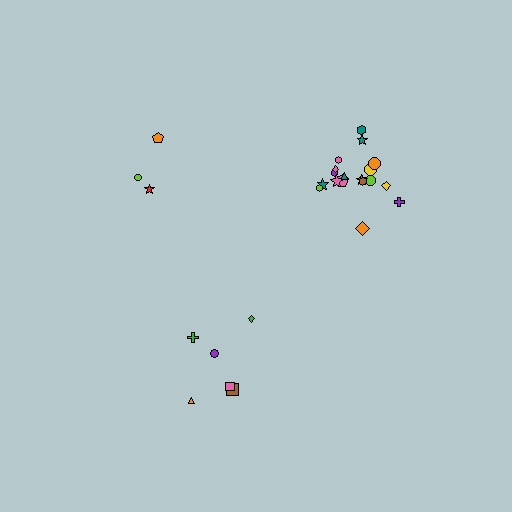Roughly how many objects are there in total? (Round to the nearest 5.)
Roughly 25 objects in total.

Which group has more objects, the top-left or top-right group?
The top-right group.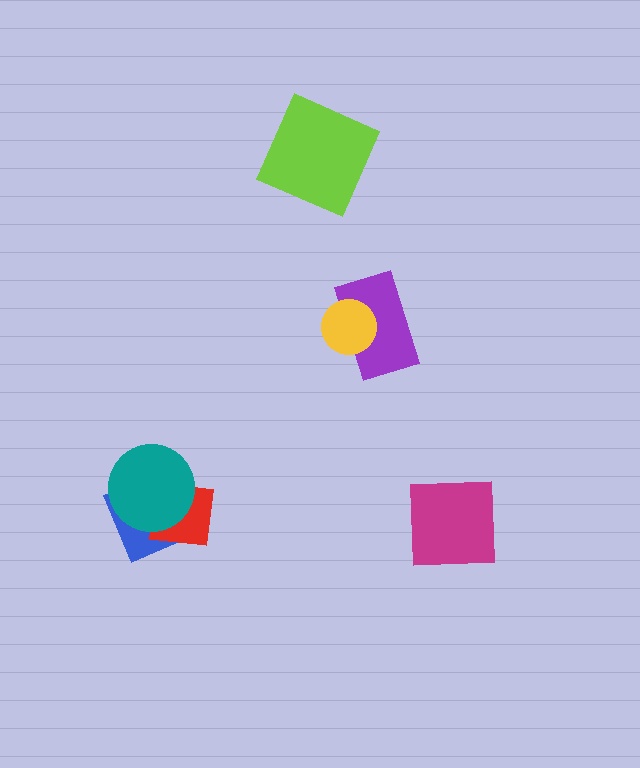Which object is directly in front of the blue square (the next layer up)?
The red square is directly in front of the blue square.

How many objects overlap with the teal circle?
2 objects overlap with the teal circle.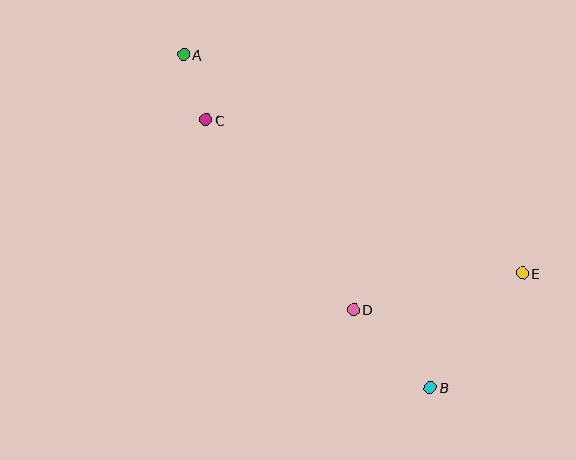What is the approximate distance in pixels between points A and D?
The distance between A and D is approximately 306 pixels.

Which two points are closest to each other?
Points A and C are closest to each other.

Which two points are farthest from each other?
Points A and B are farthest from each other.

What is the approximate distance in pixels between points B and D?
The distance between B and D is approximately 109 pixels.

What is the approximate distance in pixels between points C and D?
The distance between C and D is approximately 240 pixels.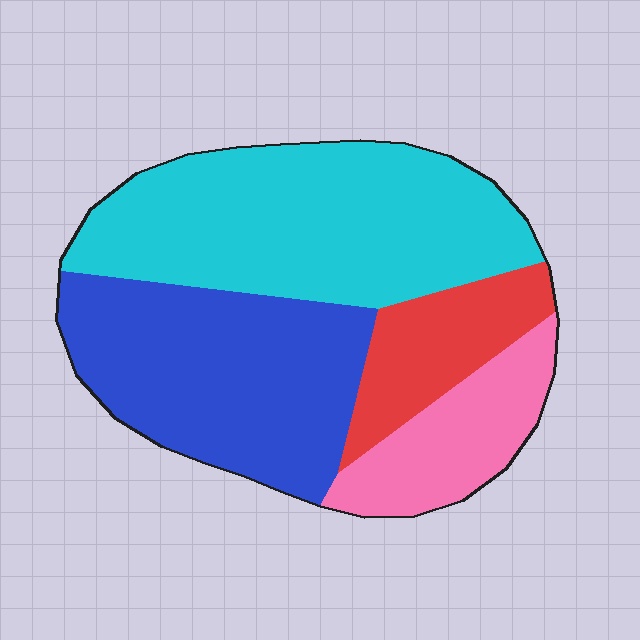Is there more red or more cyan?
Cyan.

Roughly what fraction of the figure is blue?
Blue takes up about one third (1/3) of the figure.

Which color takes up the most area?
Cyan, at roughly 40%.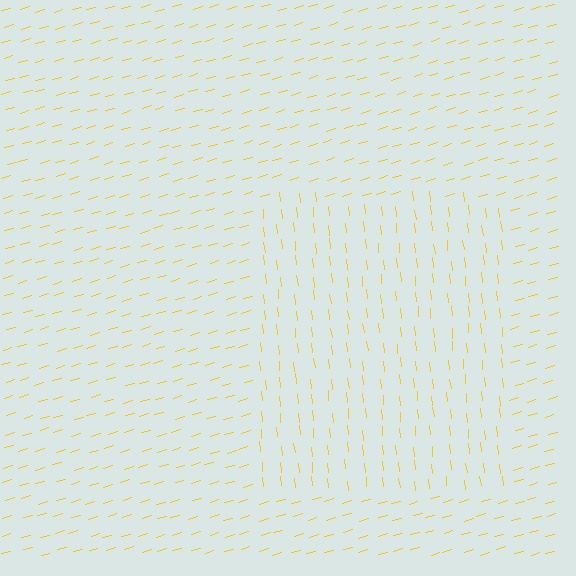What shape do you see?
I see a rectangle.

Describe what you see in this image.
The image is filled with small yellow line segments. A rectangle region in the image has lines oriented differently from the surrounding lines, creating a visible texture boundary.